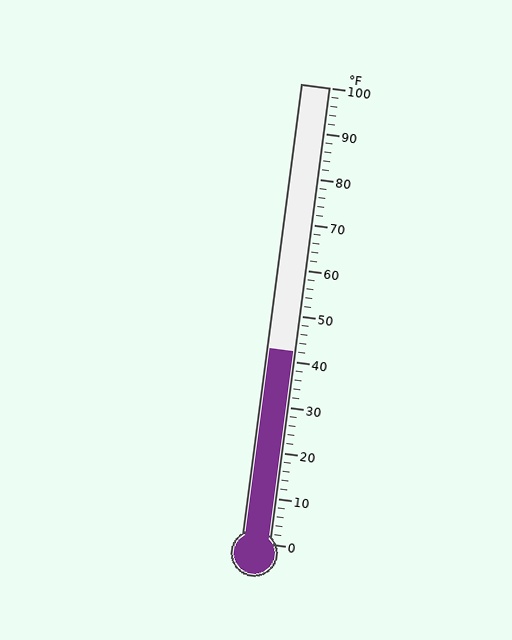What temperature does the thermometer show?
The thermometer shows approximately 42°F.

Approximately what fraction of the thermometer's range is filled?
The thermometer is filled to approximately 40% of its range.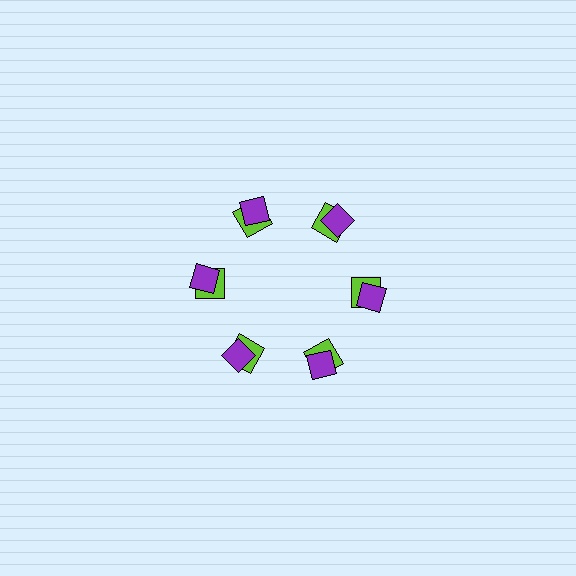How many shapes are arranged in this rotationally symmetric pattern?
There are 12 shapes, arranged in 6 groups of 2.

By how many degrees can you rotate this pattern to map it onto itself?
The pattern maps onto itself every 60 degrees of rotation.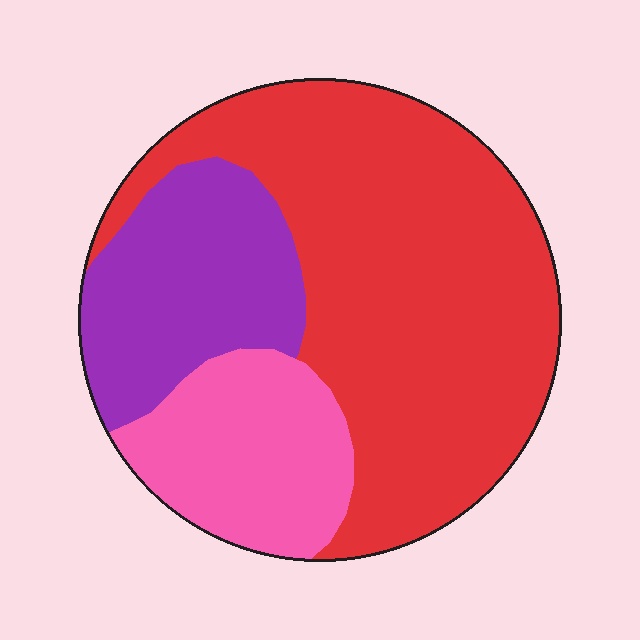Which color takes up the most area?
Red, at roughly 60%.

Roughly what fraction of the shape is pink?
Pink takes up less than a quarter of the shape.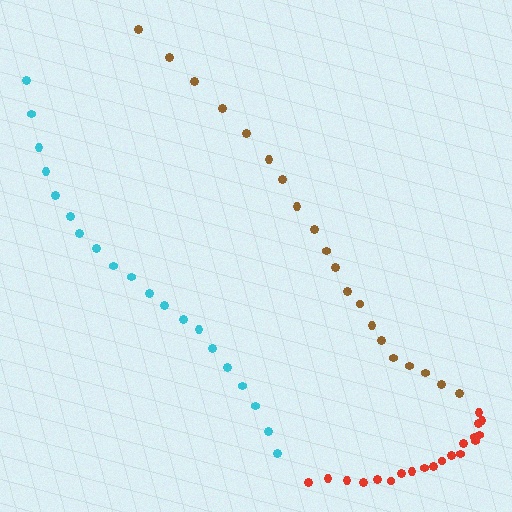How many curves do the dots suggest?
There are 3 distinct paths.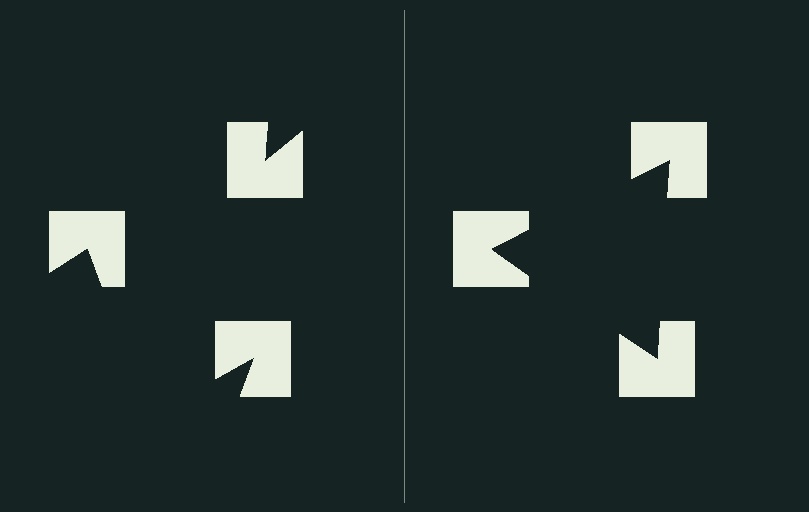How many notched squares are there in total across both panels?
6 — 3 on each side.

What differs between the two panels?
The notched squares are positioned identically on both sides; only the wedge orientations differ. On the right they align to a triangle; on the left they are misaligned.